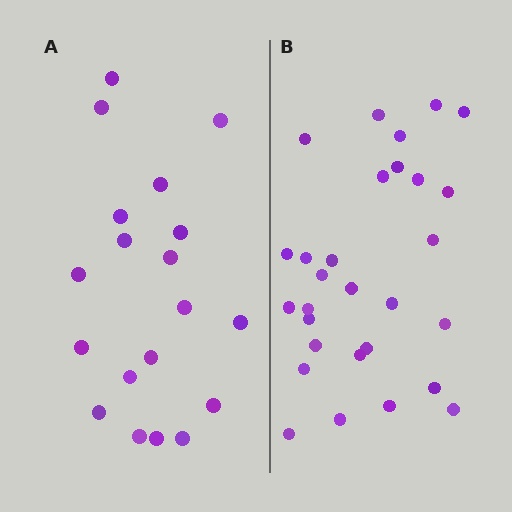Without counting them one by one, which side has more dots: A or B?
Region B (the right region) has more dots.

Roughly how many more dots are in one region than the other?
Region B has roughly 10 or so more dots than region A.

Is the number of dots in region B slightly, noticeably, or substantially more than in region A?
Region B has substantially more. The ratio is roughly 1.5 to 1.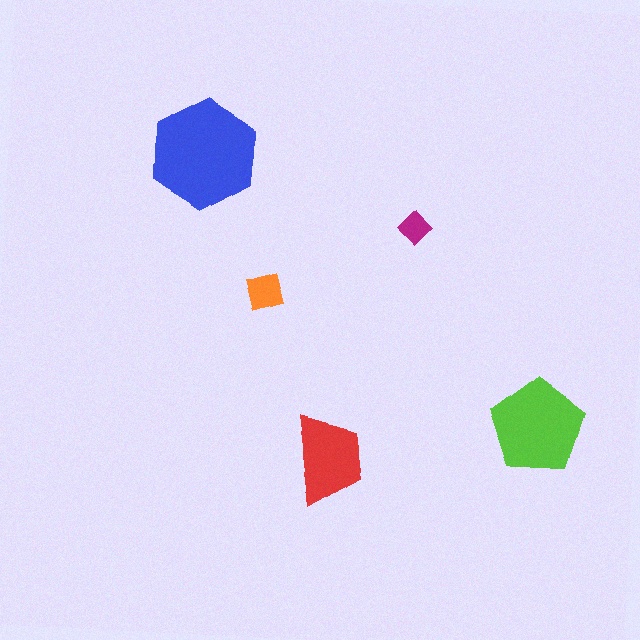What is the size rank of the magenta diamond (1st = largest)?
5th.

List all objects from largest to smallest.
The blue hexagon, the lime pentagon, the red trapezoid, the orange square, the magenta diamond.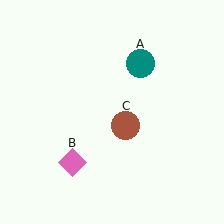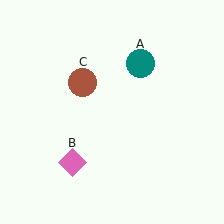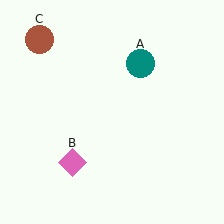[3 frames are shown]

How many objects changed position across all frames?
1 object changed position: brown circle (object C).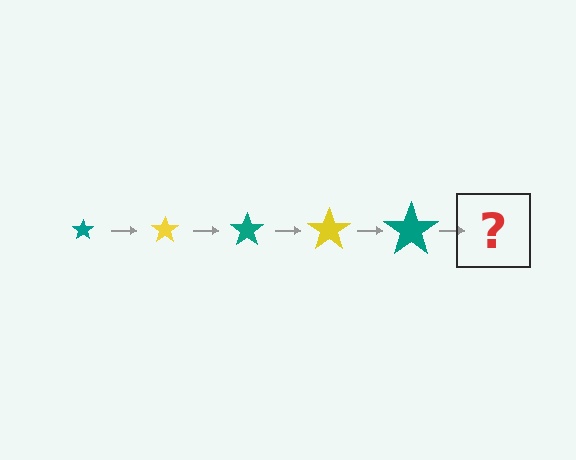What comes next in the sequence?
The next element should be a yellow star, larger than the previous one.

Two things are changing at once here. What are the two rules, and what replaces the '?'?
The two rules are that the star grows larger each step and the color cycles through teal and yellow. The '?' should be a yellow star, larger than the previous one.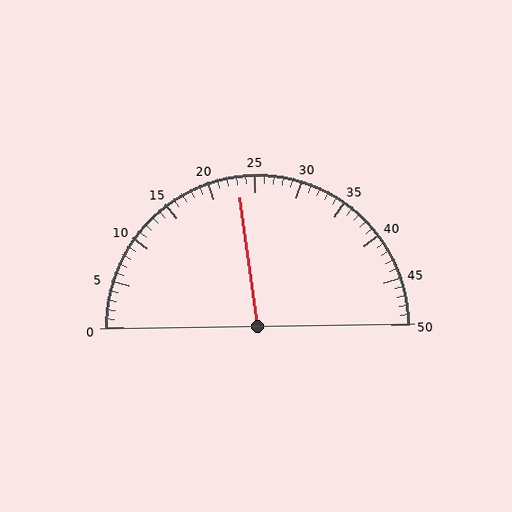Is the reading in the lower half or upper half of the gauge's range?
The reading is in the lower half of the range (0 to 50).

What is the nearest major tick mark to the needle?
The nearest major tick mark is 25.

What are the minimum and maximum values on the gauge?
The gauge ranges from 0 to 50.